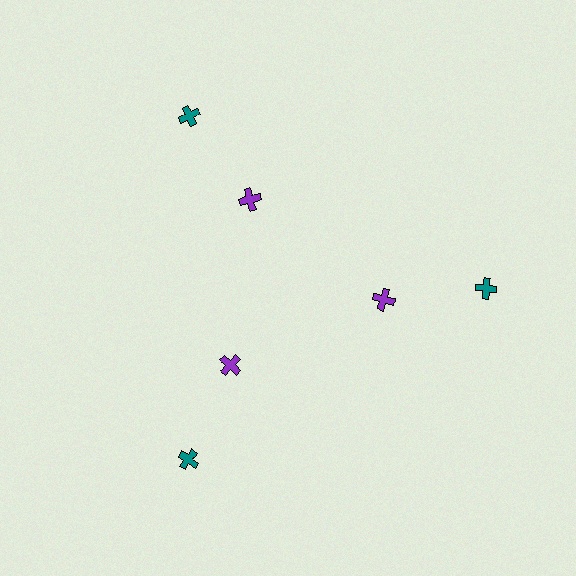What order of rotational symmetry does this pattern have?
This pattern has 3-fold rotational symmetry.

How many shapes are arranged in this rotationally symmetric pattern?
There are 6 shapes, arranged in 3 groups of 2.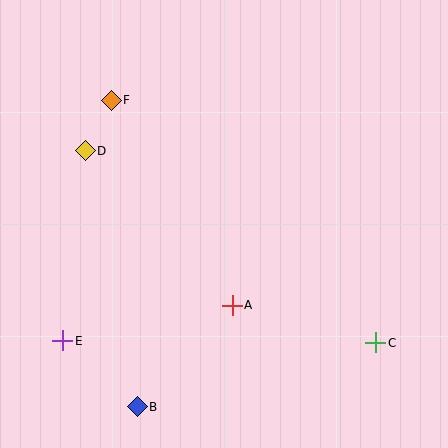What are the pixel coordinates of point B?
Point B is at (137, 407).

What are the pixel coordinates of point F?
Point F is at (111, 100).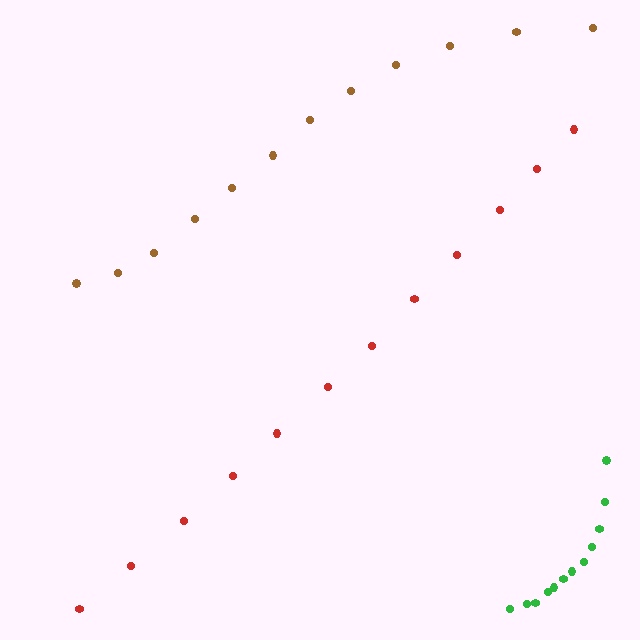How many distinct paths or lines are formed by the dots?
There are 3 distinct paths.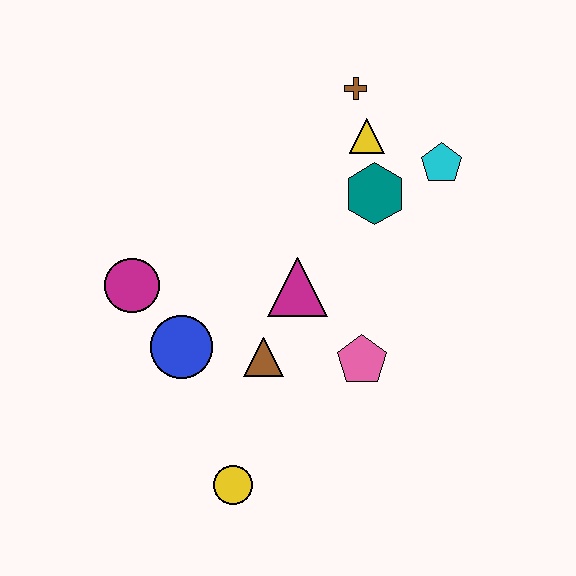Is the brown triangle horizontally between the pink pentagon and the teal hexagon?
No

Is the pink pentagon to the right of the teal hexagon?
No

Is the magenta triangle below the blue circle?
No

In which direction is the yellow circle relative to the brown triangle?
The yellow circle is below the brown triangle.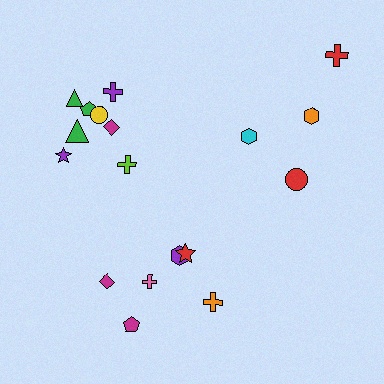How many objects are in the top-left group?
There are 8 objects.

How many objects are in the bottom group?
There are 6 objects.